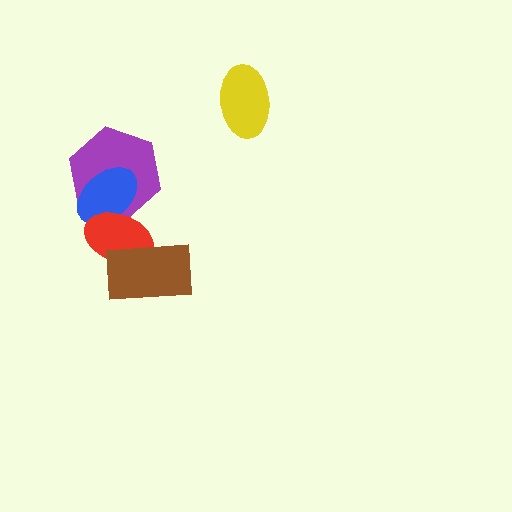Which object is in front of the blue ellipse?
The red ellipse is in front of the blue ellipse.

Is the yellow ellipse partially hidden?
No, no other shape covers it.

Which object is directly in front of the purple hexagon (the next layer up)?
The blue ellipse is directly in front of the purple hexagon.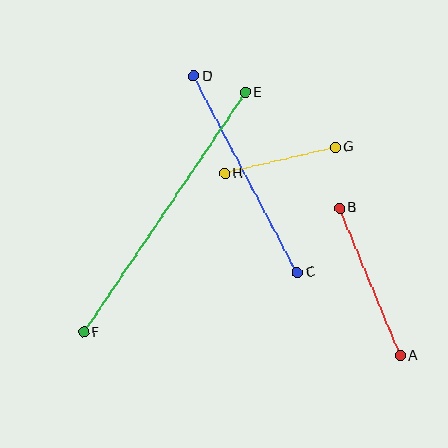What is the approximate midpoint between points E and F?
The midpoint is at approximately (165, 212) pixels.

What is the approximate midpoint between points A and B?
The midpoint is at approximately (370, 282) pixels.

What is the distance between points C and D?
The distance is approximately 222 pixels.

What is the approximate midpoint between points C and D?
The midpoint is at approximately (246, 174) pixels.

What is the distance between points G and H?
The distance is approximately 114 pixels.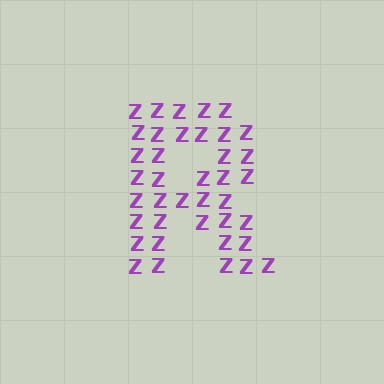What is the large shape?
The large shape is the letter R.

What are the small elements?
The small elements are letter Z's.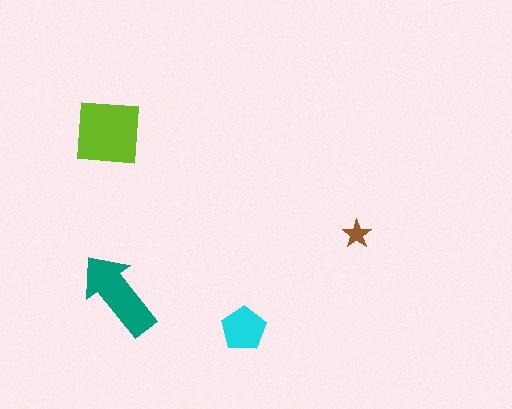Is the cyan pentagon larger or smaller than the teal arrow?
Smaller.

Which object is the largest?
The lime square.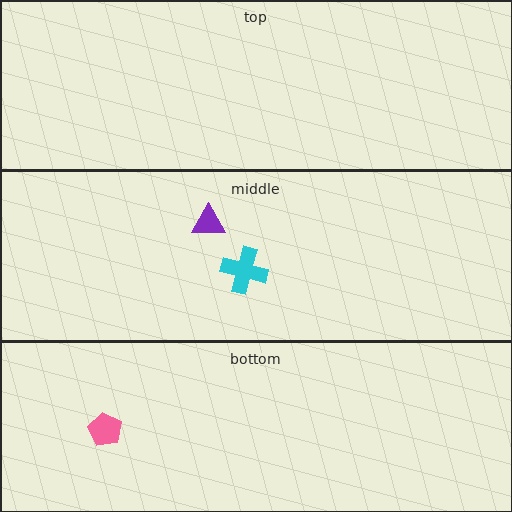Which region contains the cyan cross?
The middle region.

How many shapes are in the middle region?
2.